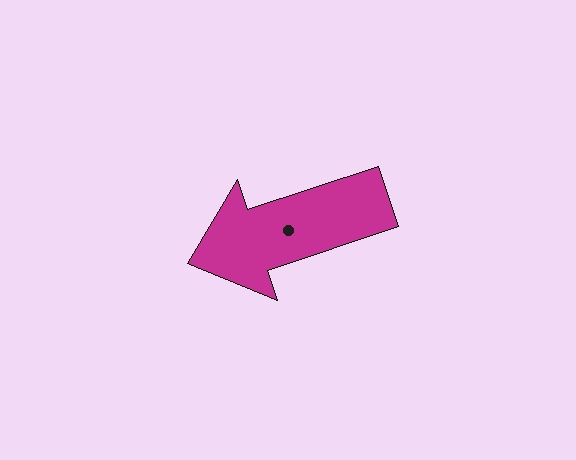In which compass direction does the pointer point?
West.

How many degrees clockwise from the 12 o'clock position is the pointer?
Approximately 252 degrees.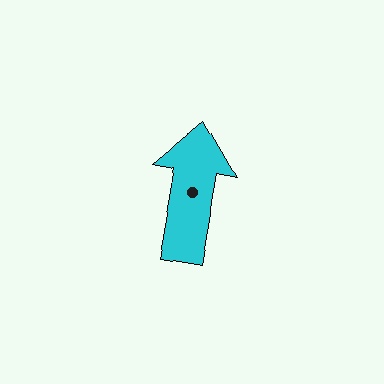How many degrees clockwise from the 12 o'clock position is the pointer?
Approximately 10 degrees.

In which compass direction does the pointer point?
North.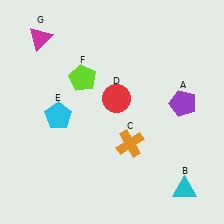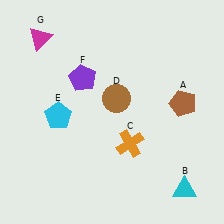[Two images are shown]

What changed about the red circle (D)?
In Image 1, D is red. In Image 2, it changed to brown.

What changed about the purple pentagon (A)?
In Image 1, A is purple. In Image 2, it changed to brown.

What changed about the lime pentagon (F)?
In Image 1, F is lime. In Image 2, it changed to purple.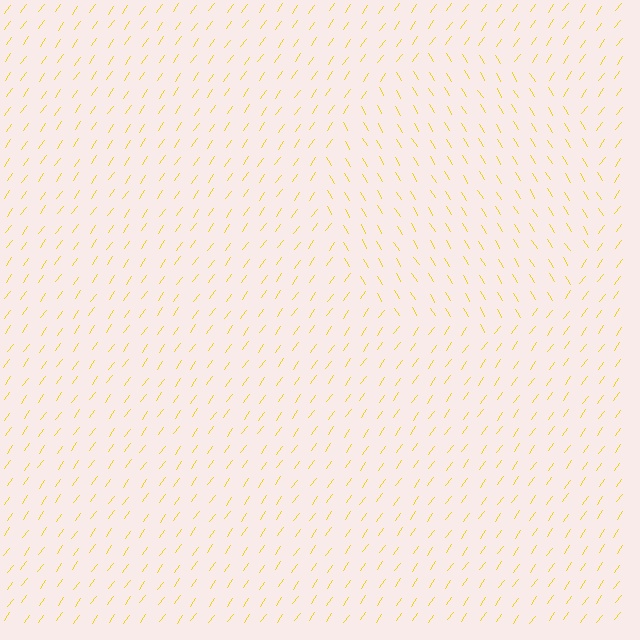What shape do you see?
I see a circle.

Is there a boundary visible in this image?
Yes, there is a texture boundary formed by a change in line orientation.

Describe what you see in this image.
The image is filled with small yellow line segments. A circle region in the image has lines oriented differently from the surrounding lines, creating a visible texture boundary.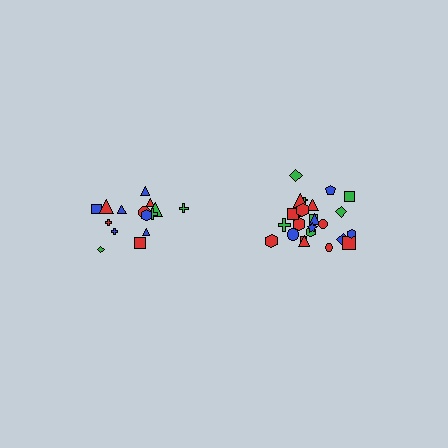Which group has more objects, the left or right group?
The right group.